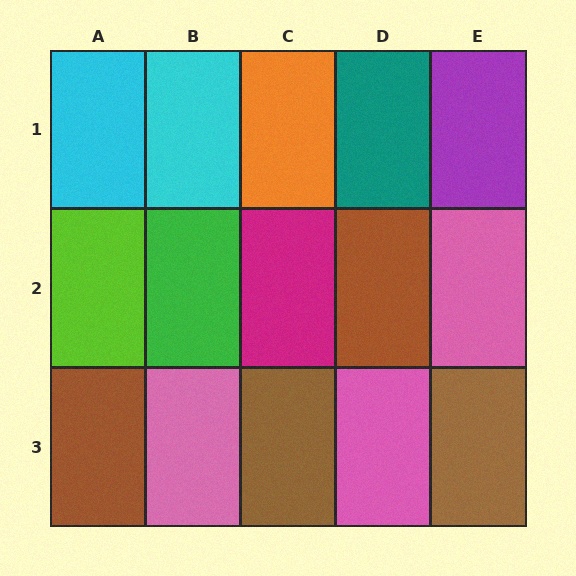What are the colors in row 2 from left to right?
Lime, green, magenta, brown, pink.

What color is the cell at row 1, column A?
Cyan.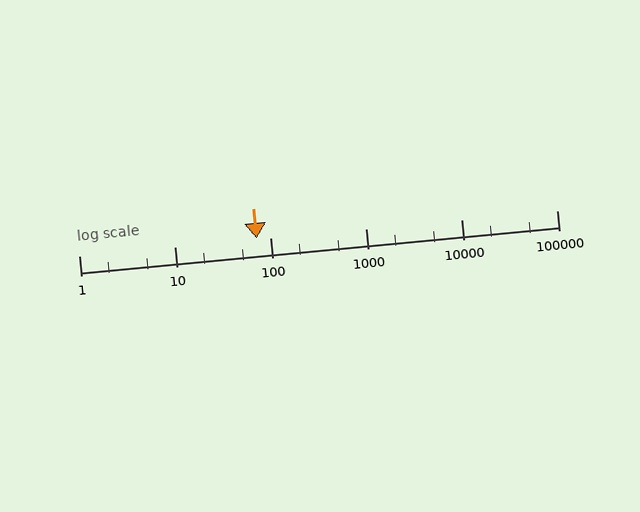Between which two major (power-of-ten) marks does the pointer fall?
The pointer is between 10 and 100.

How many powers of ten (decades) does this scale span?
The scale spans 5 decades, from 1 to 100000.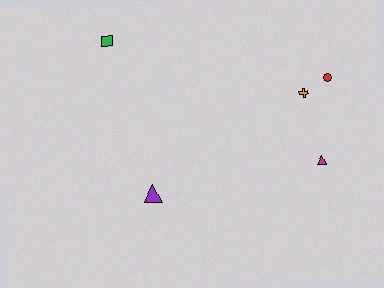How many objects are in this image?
There are 5 objects.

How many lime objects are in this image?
There are no lime objects.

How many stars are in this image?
There are no stars.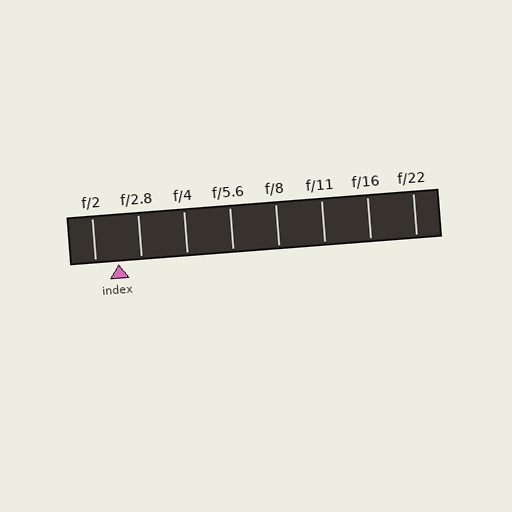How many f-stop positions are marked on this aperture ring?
There are 8 f-stop positions marked.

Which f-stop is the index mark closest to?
The index mark is closest to f/2.8.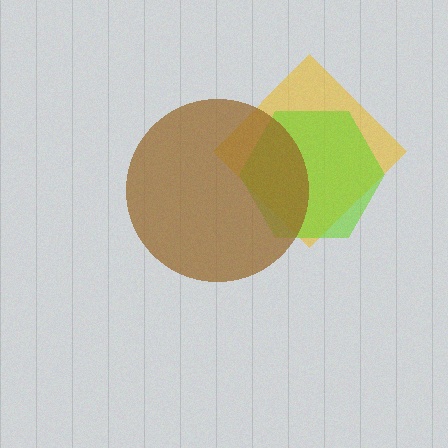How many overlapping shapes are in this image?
There are 3 overlapping shapes in the image.